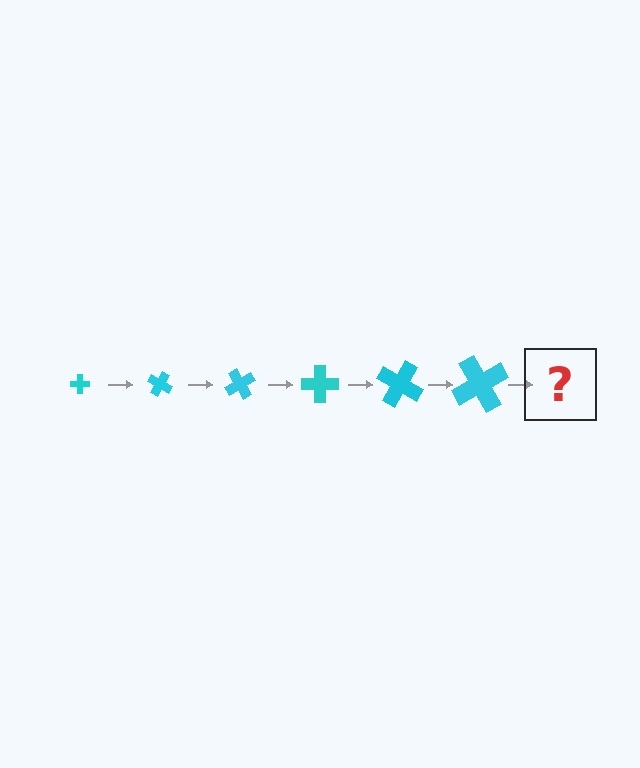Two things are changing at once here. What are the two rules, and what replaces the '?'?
The two rules are that the cross grows larger each step and it rotates 30 degrees each step. The '?' should be a cross, larger than the previous one and rotated 180 degrees from the start.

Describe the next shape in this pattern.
It should be a cross, larger than the previous one and rotated 180 degrees from the start.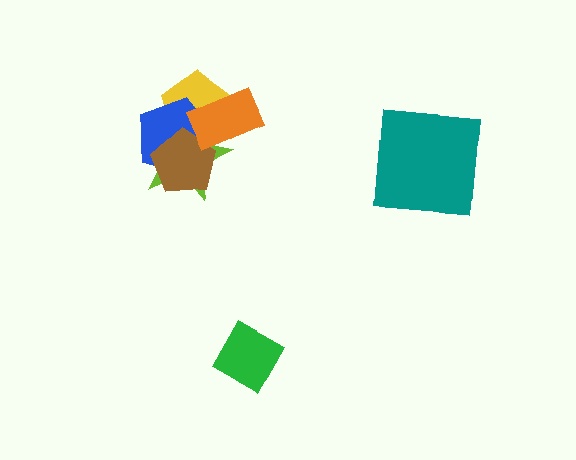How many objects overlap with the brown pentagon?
4 objects overlap with the brown pentagon.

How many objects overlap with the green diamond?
0 objects overlap with the green diamond.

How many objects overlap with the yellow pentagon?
4 objects overlap with the yellow pentagon.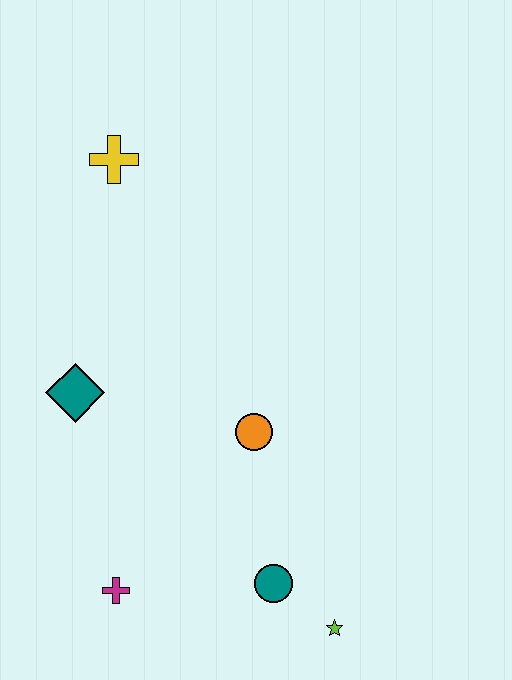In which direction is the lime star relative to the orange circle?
The lime star is below the orange circle.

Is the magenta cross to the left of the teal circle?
Yes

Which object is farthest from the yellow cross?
The lime star is farthest from the yellow cross.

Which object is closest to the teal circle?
The lime star is closest to the teal circle.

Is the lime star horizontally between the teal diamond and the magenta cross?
No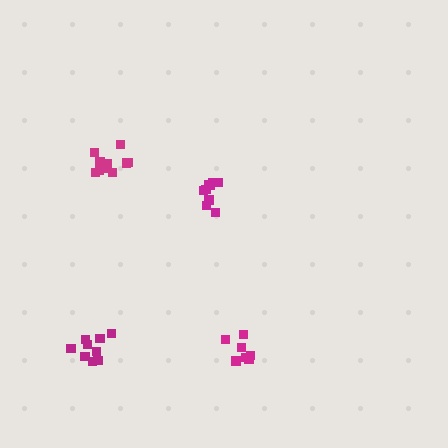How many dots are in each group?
Group 1: 9 dots, Group 2: 10 dots, Group 3: 7 dots, Group 4: 9 dots (35 total).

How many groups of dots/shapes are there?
There are 4 groups.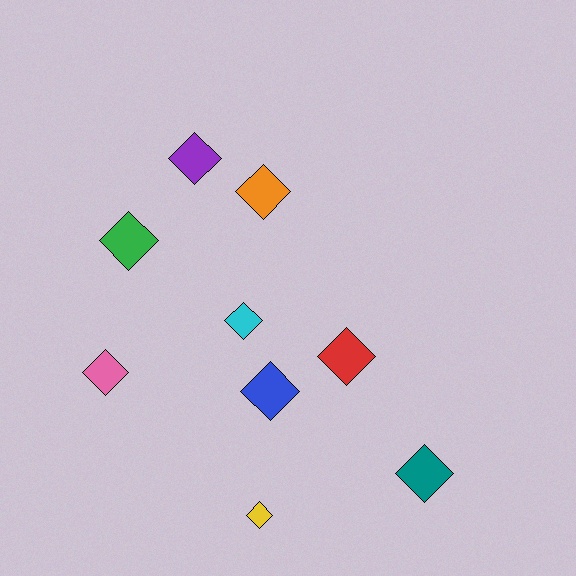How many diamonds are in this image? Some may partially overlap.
There are 9 diamonds.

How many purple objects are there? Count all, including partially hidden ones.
There is 1 purple object.